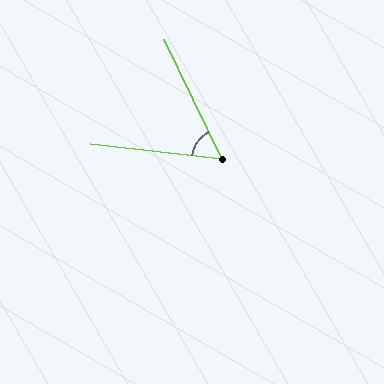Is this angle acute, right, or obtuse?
It is acute.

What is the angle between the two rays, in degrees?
Approximately 58 degrees.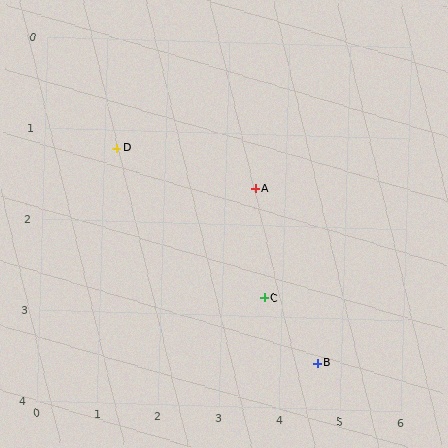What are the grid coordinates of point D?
Point D is at approximately (1.2, 1.2).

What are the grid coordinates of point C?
Point C is at approximately (3.7, 2.8).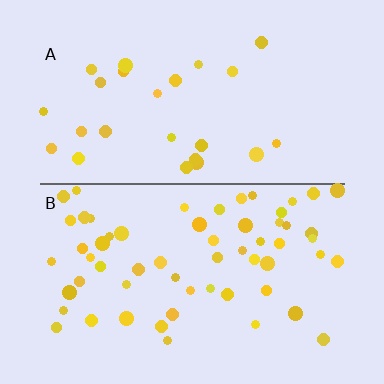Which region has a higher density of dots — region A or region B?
B (the bottom).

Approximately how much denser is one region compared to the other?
Approximately 2.3× — region B over region A.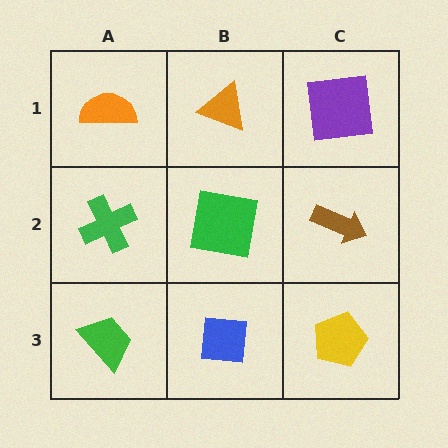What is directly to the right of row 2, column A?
A green square.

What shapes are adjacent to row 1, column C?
A brown arrow (row 2, column C), an orange triangle (row 1, column B).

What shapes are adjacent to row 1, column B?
A green square (row 2, column B), an orange semicircle (row 1, column A), a purple square (row 1, column C).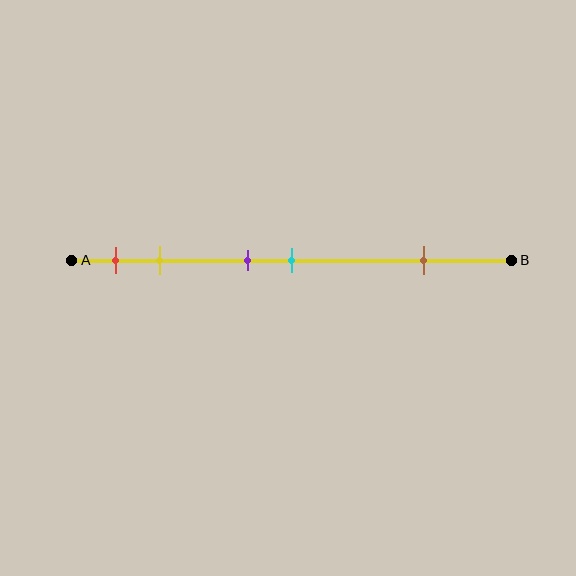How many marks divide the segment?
There are 5 marks dividing the segment.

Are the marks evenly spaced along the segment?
No, the marks are not evenly spaced.